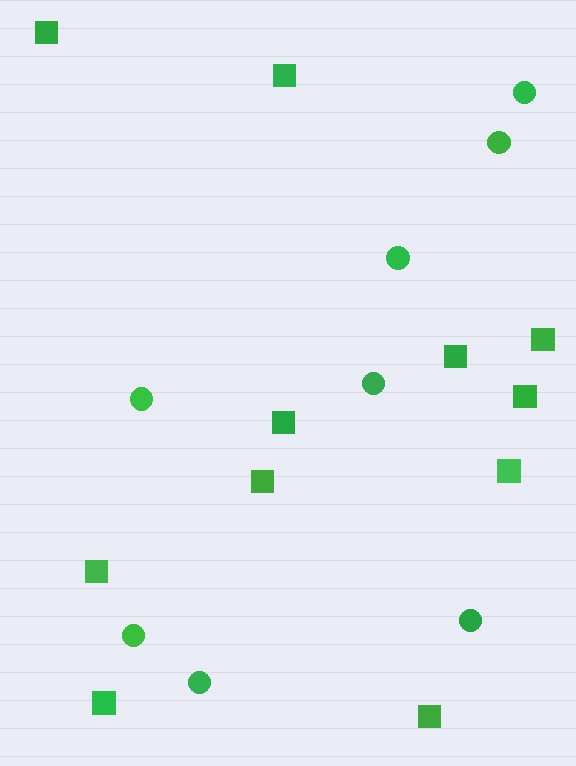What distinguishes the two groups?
There are 2 groups: one group of circles (8) and one group of squares (11).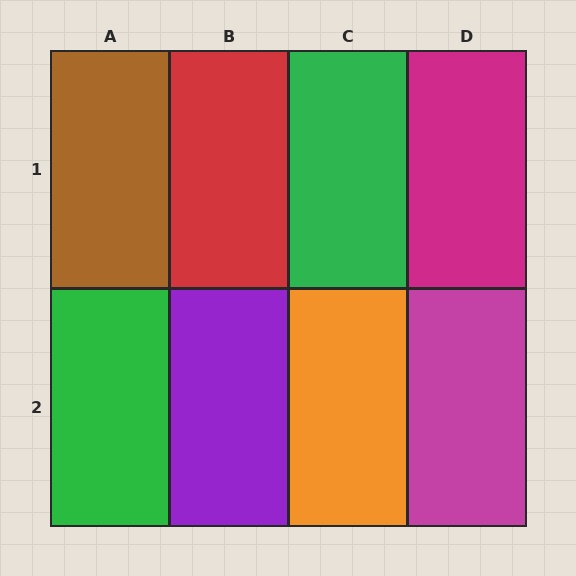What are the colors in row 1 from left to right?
Brown, red, green, magenta.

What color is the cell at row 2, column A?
Green.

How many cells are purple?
1 cell is purple.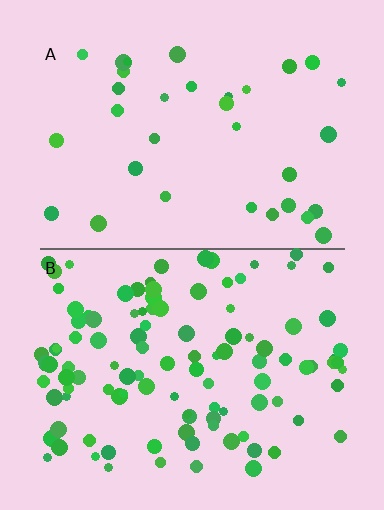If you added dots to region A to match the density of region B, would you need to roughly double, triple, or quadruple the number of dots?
Approximately triple.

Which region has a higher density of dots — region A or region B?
B (the bottom).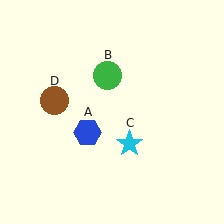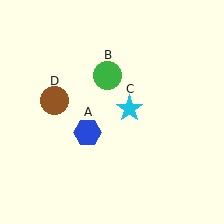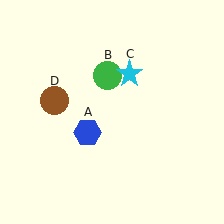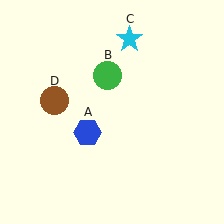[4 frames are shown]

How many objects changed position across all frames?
1 object changed position: cyan star (object C).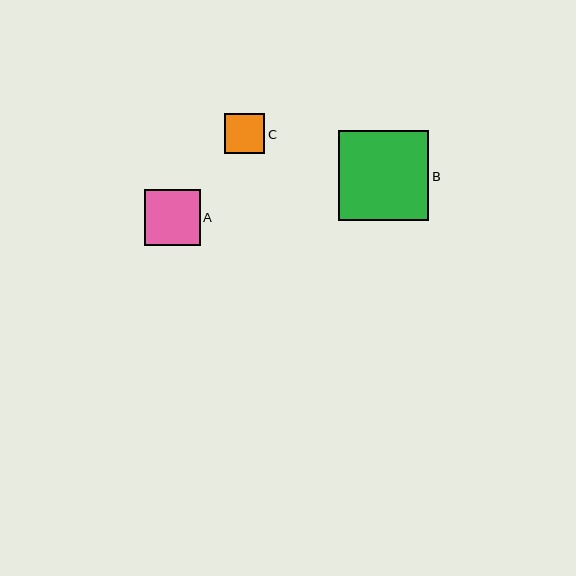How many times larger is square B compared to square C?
Square B is approximately 2.2 times the size of square C.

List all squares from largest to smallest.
From largest to smallest: B, A, C.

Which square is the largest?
Square B is the largest with a size of approximately 90 pixels.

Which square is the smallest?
Square C is the smallest with a size of approximately 40 pixels.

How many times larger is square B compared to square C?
Square B is approximately 2.2 times the size of square C.